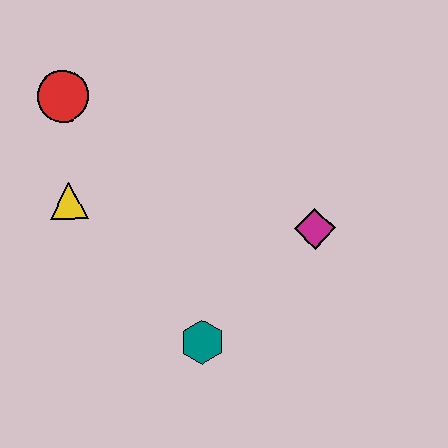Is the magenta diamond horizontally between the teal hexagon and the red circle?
No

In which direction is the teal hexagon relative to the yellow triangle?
The teal hexagon is below the yellow triangle.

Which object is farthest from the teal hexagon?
The red circle is farthest from the teal hexagon.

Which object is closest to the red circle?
The yellow triangle is closest to the red circle.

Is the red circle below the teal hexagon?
No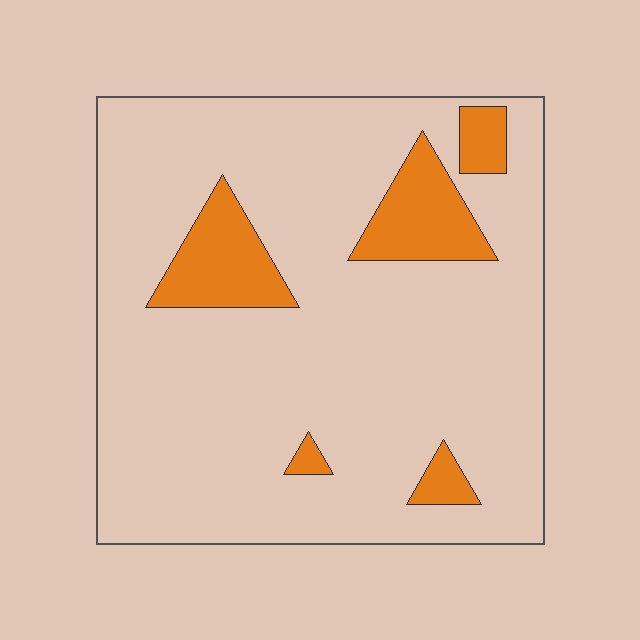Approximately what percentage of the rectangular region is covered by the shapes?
Approximately 15%.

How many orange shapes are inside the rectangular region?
5.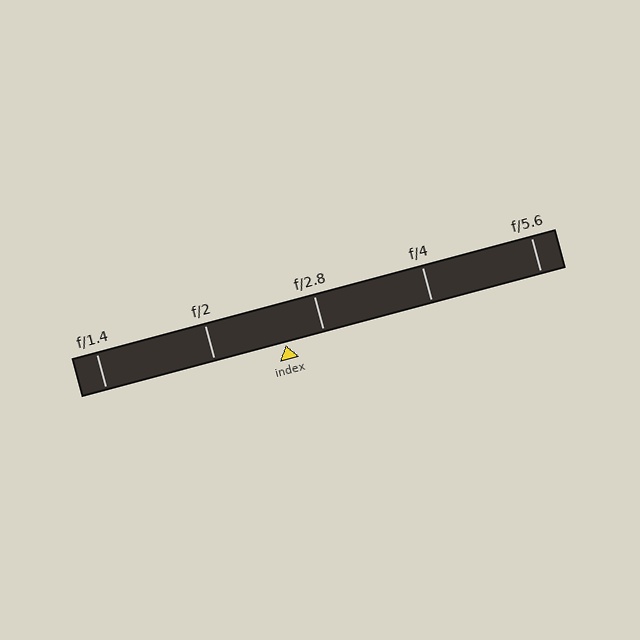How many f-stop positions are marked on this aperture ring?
There are 5 f-stop positions marked.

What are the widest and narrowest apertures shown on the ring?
The widest aperture shown is f/1.4 and the narrowest is f/5.6.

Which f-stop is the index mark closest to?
The index mark is closest to f/2.8.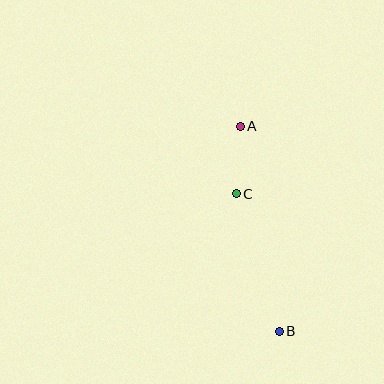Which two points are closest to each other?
Points A and C are closest to each other.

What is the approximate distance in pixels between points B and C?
The distance between B and C is approximately 144 pixels.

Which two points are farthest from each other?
Points A and B are farthest from each other.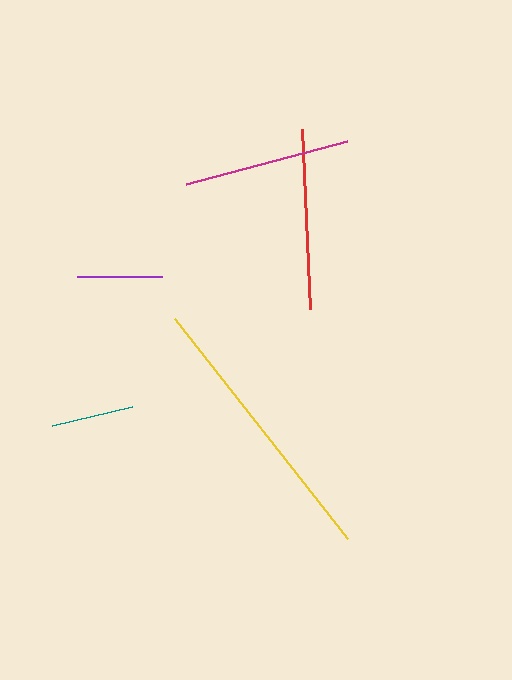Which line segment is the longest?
The yellow line is the longest at approximately 279 pixels.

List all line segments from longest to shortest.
From longest to shortest: yellow, red, magenta, purple, teal.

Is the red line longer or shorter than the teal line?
The red line is longer than the teal line.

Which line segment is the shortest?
The teal line is the shortest at approximately 82 pixels.